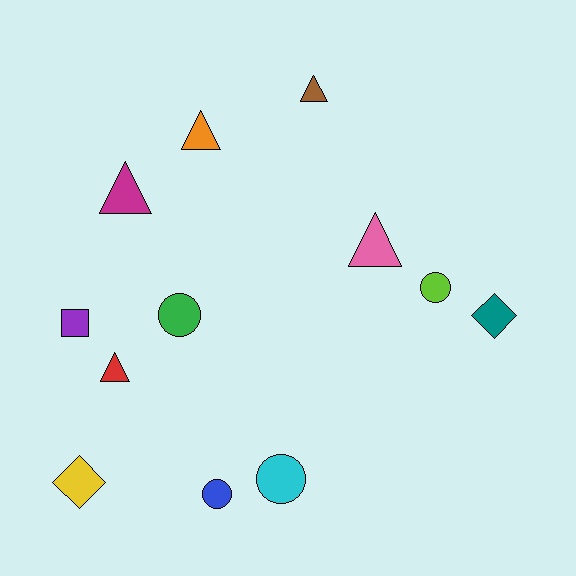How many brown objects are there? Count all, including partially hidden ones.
There is 1 brown object.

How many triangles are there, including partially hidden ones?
There are 5 triangles.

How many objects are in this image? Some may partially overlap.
There are 12 objects.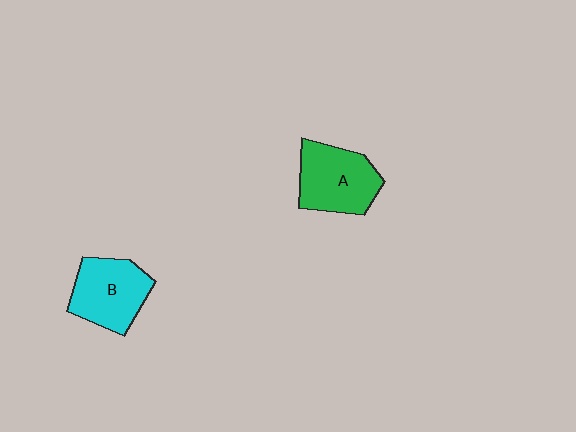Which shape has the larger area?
Shape A (green).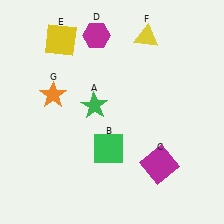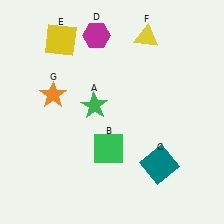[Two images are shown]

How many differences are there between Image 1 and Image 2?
There is 1 difference between the two images.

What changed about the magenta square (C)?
In Image 1, C is magenta. In Image 2, it changed to teal.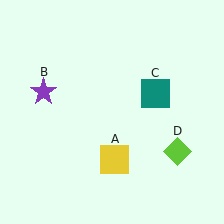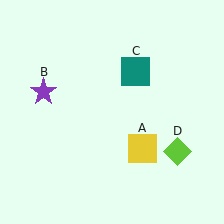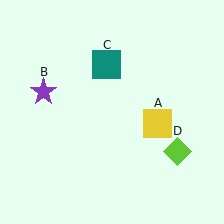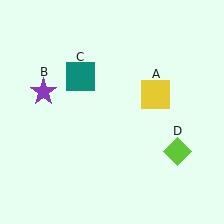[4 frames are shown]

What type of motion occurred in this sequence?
The yellow square (object A), teal square (object C) rotated counterclockwise around the center of the scene.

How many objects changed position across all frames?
2 objects changed position: yellow square (object A), teal square (object C).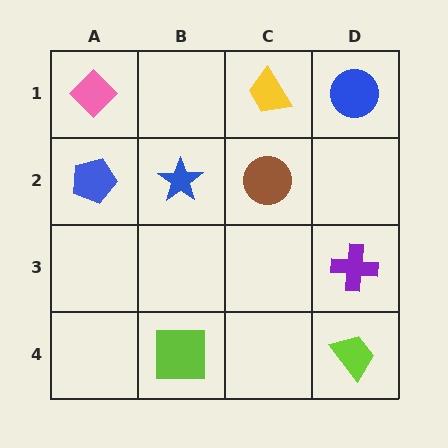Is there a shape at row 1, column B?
No, that cell is empty.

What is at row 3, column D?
A purple cross.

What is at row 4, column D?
A lime trapezoid.